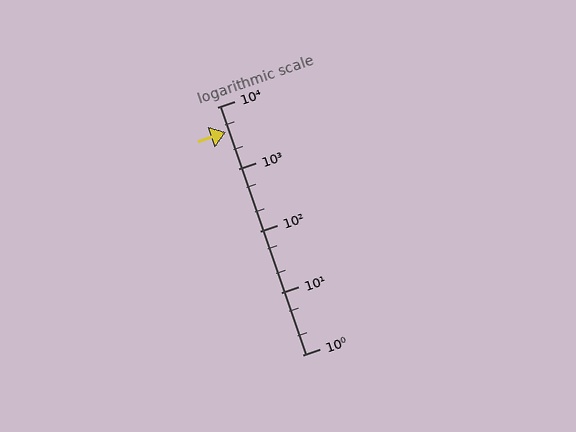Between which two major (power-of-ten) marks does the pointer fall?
The pointer is between 1000 and 10000.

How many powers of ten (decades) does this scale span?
The scale spans 4 decades, from 1 to 10000.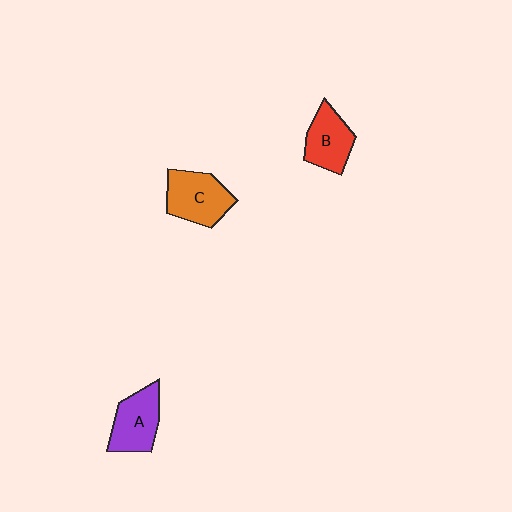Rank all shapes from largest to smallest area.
From largest to smallest: C (orange), A (purple), B (red).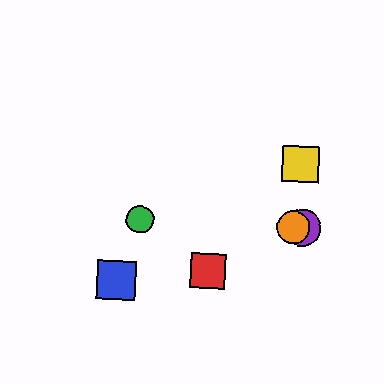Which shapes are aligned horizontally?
The green circle, the purple circle, the orange circle are aligned horizontally.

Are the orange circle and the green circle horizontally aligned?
Yes, both are at y≈227.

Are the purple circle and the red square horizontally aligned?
No, the purple circle is at y≈228 and the red square is at y≈271.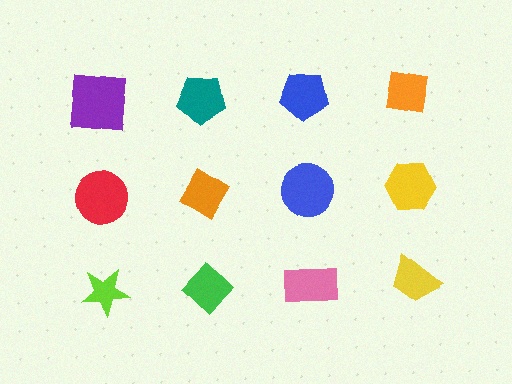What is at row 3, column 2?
A green diamond.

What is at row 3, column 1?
A lime star.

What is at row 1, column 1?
A purple square.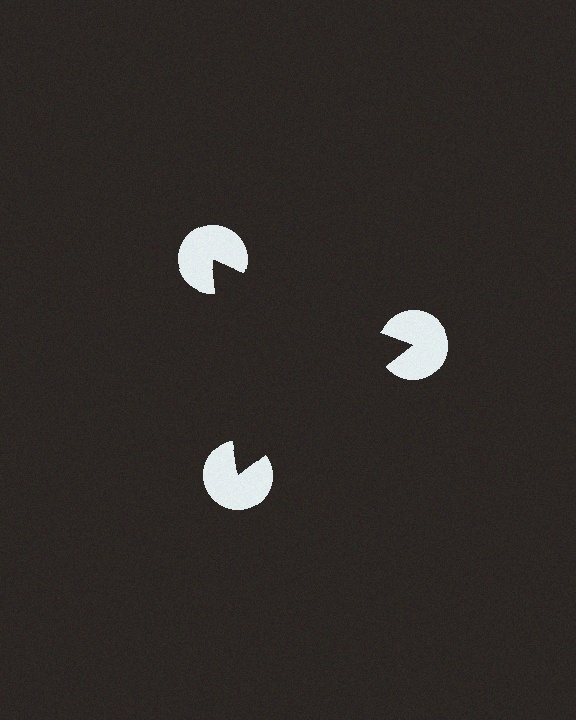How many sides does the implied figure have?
3 sides.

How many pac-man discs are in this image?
There are 3 — one at each vertex of the illusory triangle.